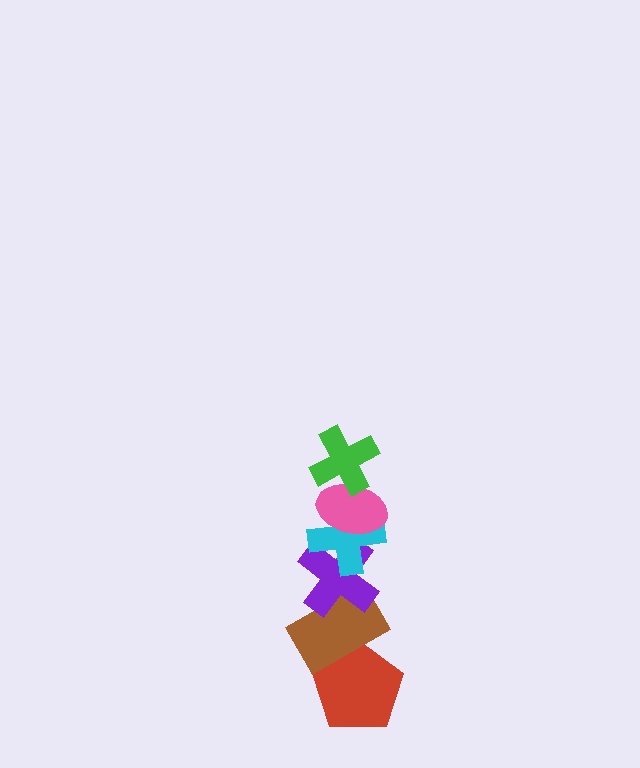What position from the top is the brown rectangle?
The brown rectangle is 5th from the top.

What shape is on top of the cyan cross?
The pink ellipse is on top of the cyan cross.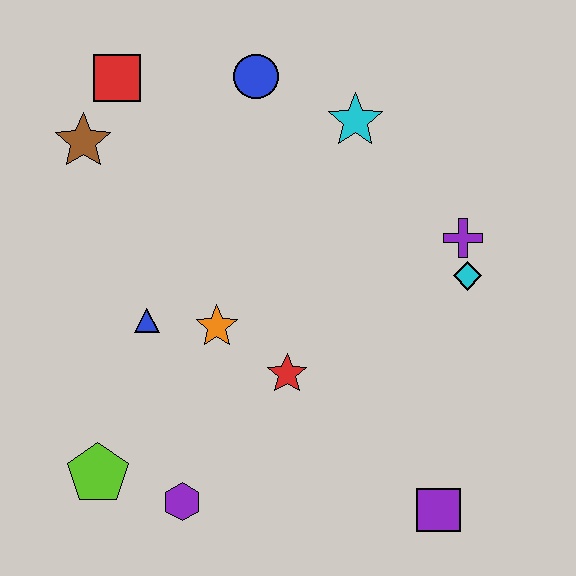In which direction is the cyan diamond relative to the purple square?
The cyan diamond is above the purple square.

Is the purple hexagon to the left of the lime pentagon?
No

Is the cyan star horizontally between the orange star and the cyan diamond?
Yes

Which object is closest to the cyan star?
The blue circle is closest to the cyan star.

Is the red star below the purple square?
No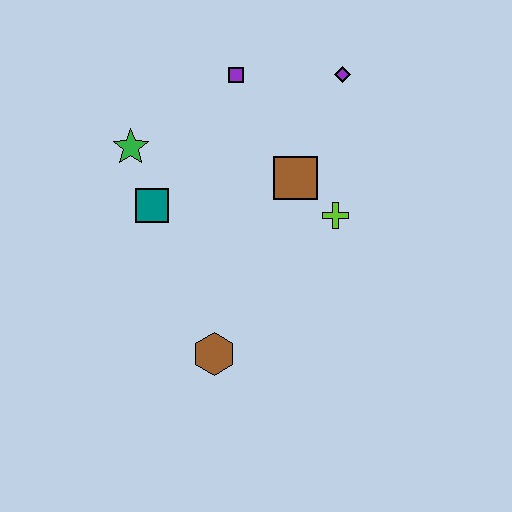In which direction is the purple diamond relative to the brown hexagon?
The purple diamond is above the brown hexagon.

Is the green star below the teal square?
No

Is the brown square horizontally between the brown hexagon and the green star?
No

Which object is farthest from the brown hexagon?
The purple diamond is farthest from the brown hexagon.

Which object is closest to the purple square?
The purple diamond is closest to the purple square.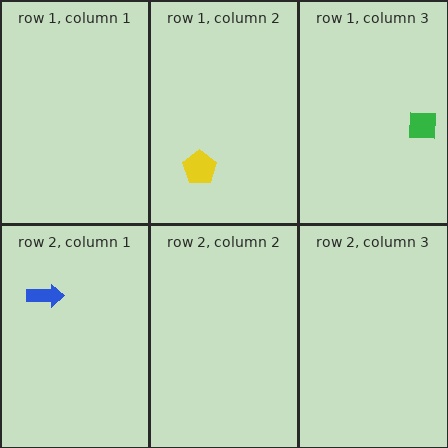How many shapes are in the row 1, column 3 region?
1.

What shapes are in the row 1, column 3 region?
The green square.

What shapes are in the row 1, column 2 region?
The yellow pentagon.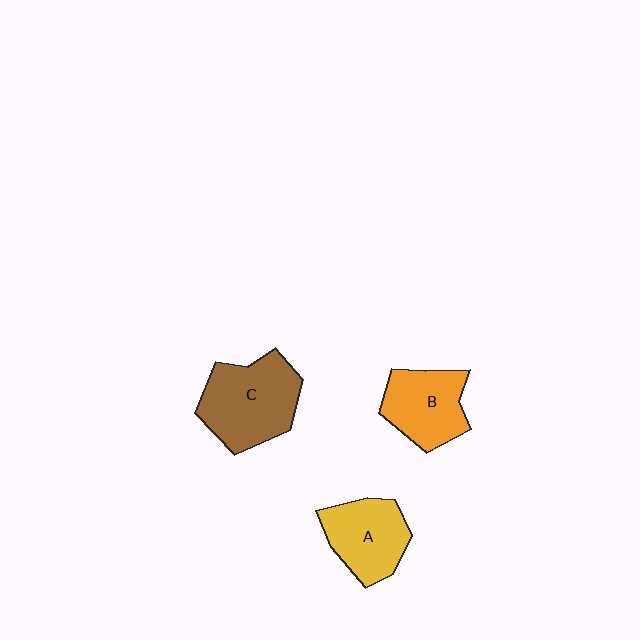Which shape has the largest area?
Shape C (brown).